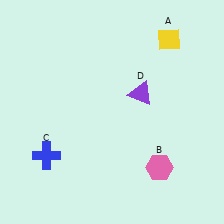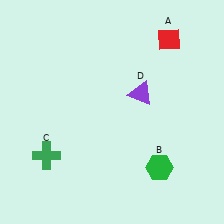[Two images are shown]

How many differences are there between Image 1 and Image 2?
There are 3 differences between the two images.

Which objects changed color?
A changed from yellow to red. B changed from pink to green. C changed from blue to green.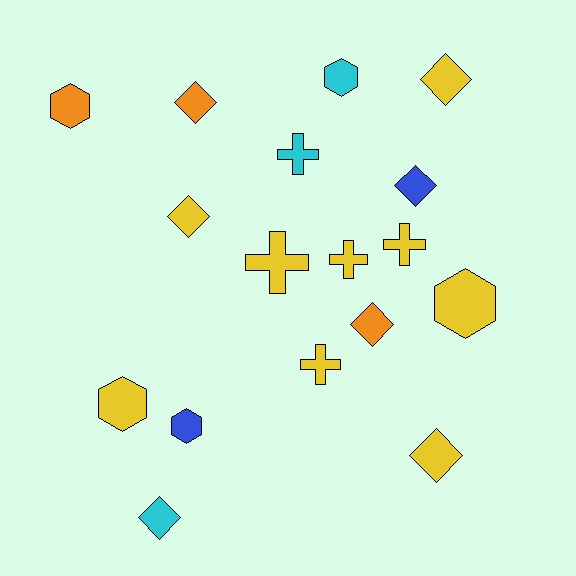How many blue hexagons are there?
There is 1 blue hexagon.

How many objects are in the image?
There are 17 objects.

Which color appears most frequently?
Yellow, with 9 objects.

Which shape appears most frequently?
Diamond, with 7 objects.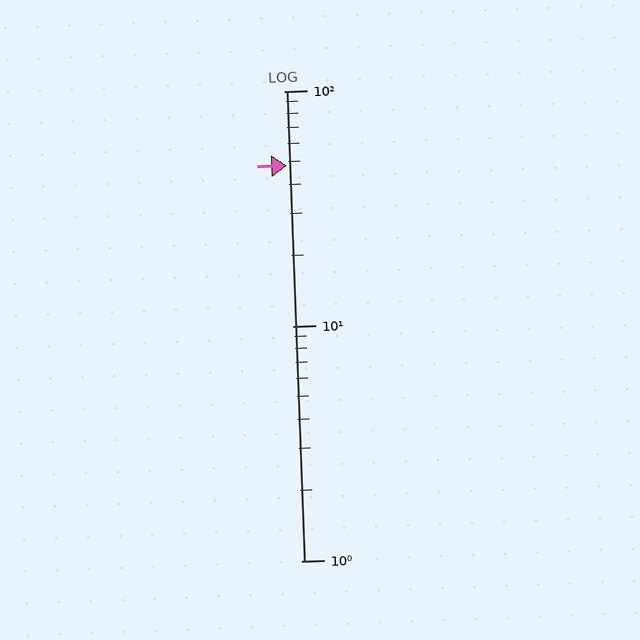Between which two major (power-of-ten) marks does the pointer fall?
The pointer is between 10 and 100.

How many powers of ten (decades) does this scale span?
The scale spans 2 decades, from 1 to 100.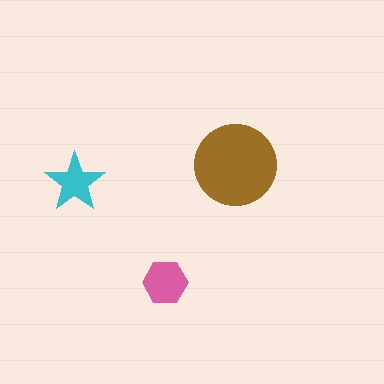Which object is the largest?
The brown circle.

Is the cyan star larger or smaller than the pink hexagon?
Smaller.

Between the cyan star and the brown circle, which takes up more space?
The brown circle.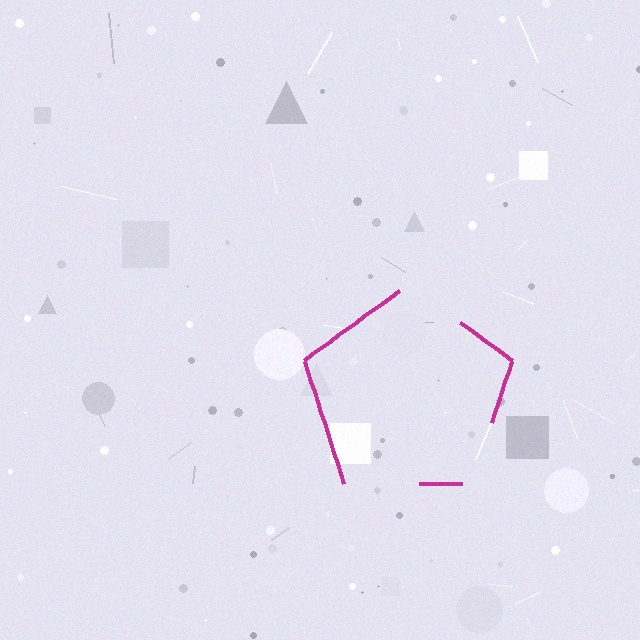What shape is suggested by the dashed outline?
The dashed outline suggests a pentagon.